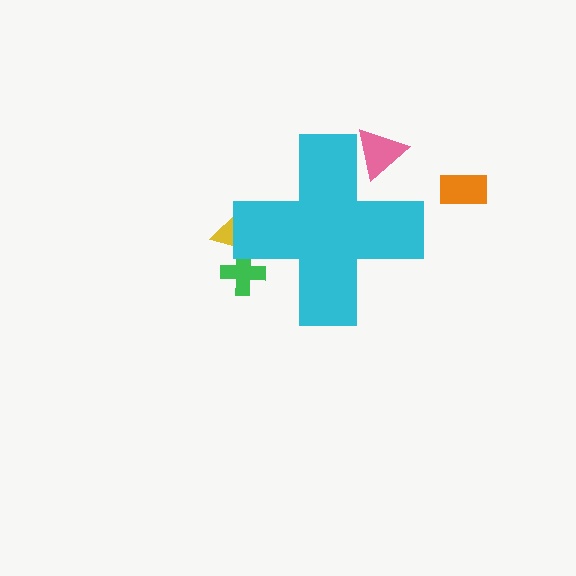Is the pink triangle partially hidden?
Yes, the pink triangle is partially hidden behind the cyan cross.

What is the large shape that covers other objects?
A cyan cross.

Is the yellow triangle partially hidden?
Yes, the yellow triangle is partially hidden behind the cyan cross.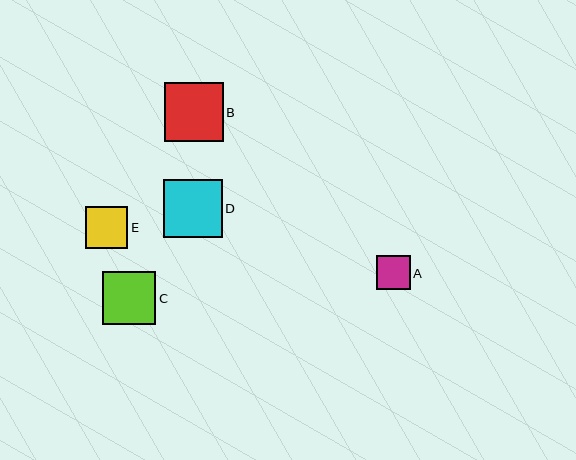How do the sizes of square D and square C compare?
Square D and square C are approximately the same size.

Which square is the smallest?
Square A is the smallest with a size of approximately 34 pixels.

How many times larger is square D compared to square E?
Square D is approximately 1.4 times the size of square E.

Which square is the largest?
Square B is the largest with a size of approximately 59 pixels.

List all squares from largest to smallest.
From largest to smallest: B, D, C, E, A.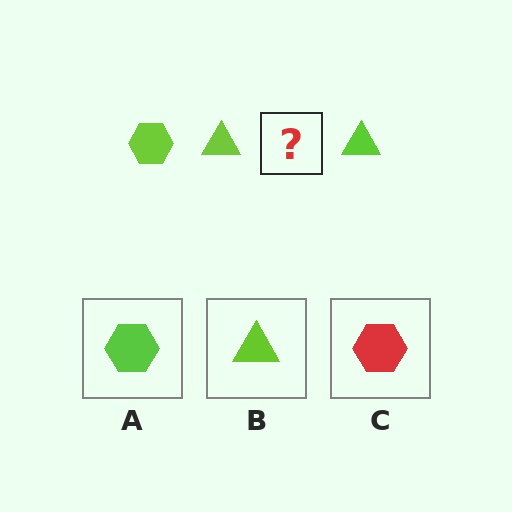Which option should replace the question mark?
Option A.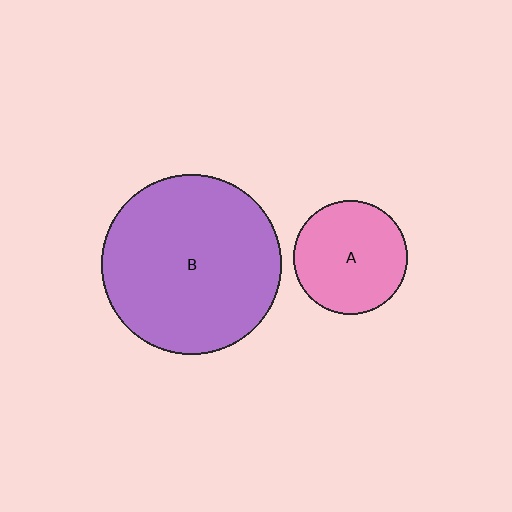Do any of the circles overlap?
No, none of the circles overlap.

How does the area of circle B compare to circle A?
Approximately 2.5 times.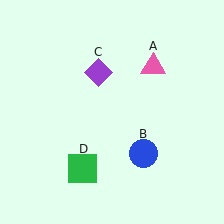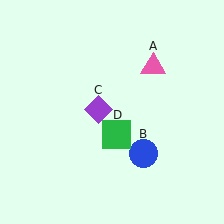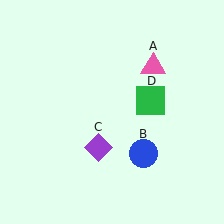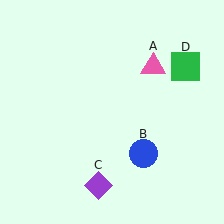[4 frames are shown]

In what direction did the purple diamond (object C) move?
The purple diamond (object C) moved down.